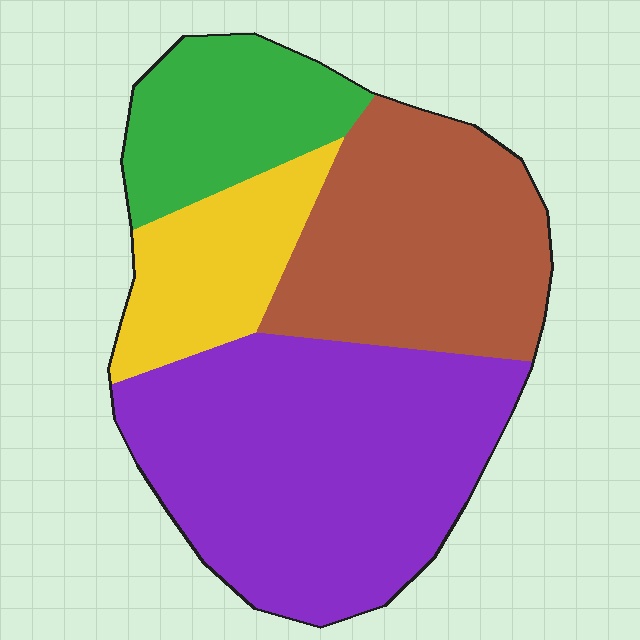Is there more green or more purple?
Purple.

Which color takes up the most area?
Purple, at roughly 45%.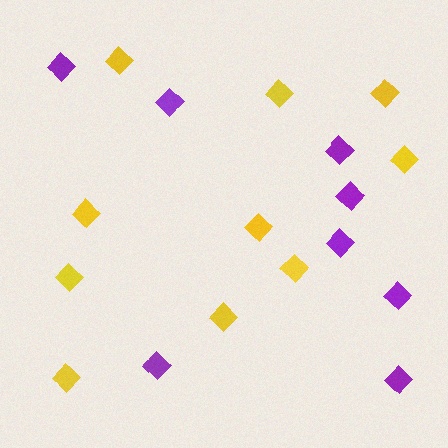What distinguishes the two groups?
There are 2 groups: one group of purple diamonds (8) and one group of yellow diamonds (10).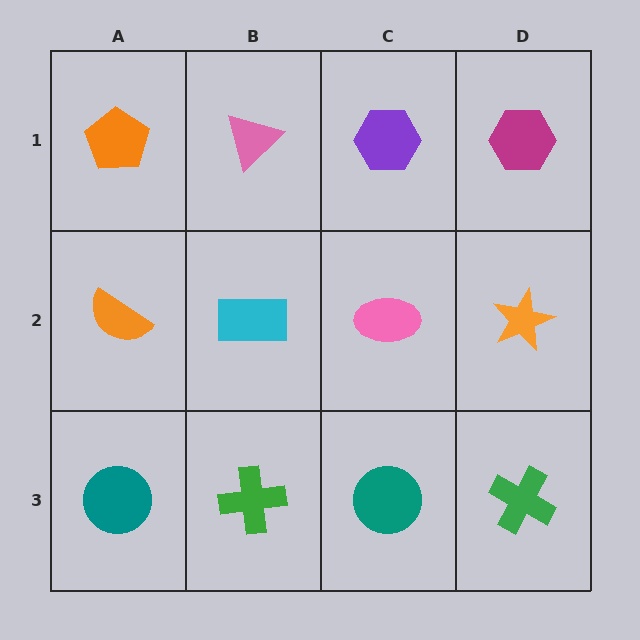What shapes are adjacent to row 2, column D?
A magenta hexagon (row 1, column D), a green cross (row 3, column D), a pink ellipse (row 2, column C).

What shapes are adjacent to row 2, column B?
A pink triangle (row 1, column B), a green cross (row 3, column B), an orange semicircle (row 2, column A), a pink ellipse (row 2, column C).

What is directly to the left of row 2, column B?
An orange semicircle.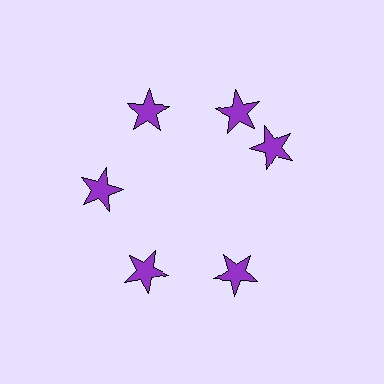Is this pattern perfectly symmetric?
No. The 6 purple stars are arranged in a ring, but one element near the 3 o'clock position is rotated out of alignment along the ring, breaking the 6-fold rotational symmetry.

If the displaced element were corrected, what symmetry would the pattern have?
It would have 6-fold rotational symmetry — the pattern would map onto itself every 60 degrees.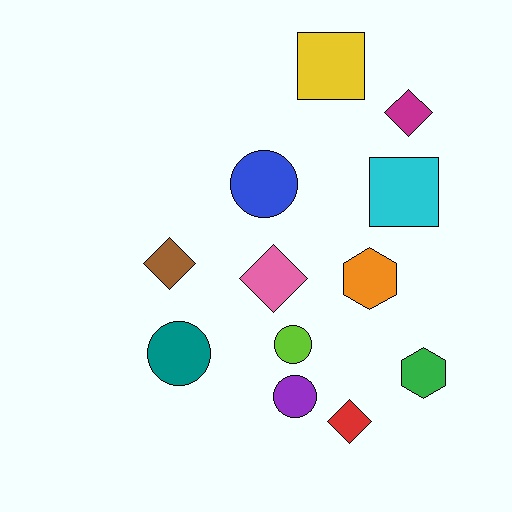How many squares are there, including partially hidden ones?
There are 2 squares.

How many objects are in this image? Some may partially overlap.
There are 12 objects.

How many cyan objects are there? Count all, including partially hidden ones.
There is 1 cyan object.